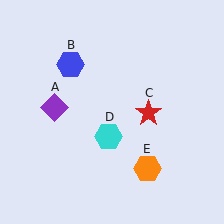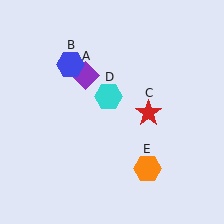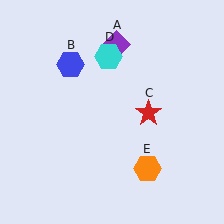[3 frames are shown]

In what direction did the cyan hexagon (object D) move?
The cyan hexagon (object D) moved up.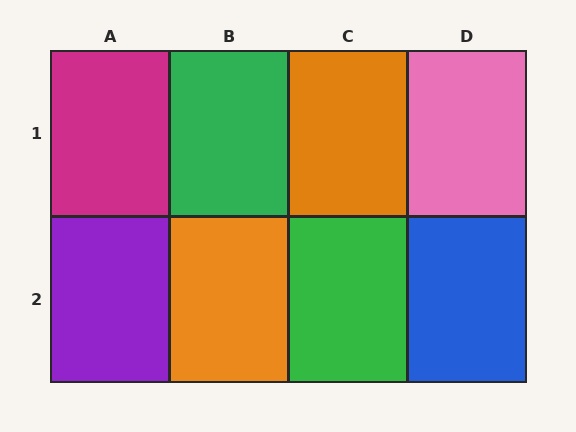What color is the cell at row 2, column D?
Blue.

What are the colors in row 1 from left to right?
Magenta, green, orange, pink.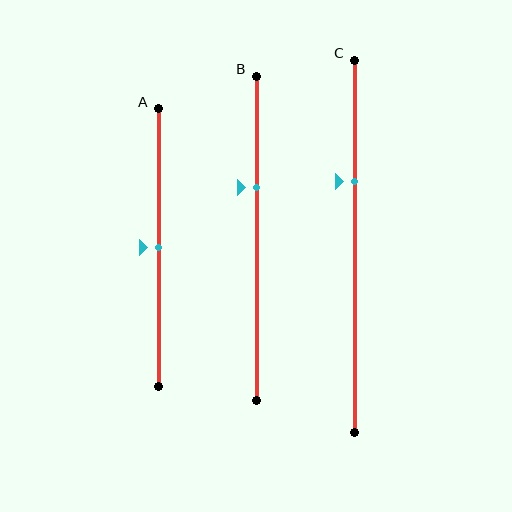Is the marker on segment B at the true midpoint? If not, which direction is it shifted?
No, the marker on segment B is shifted upward by about 16% of the segment length.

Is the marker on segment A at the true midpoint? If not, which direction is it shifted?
Yes, the marker on segment A is at the true midpoint.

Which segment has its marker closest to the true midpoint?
Segment A has its marker closest to the true midpoint.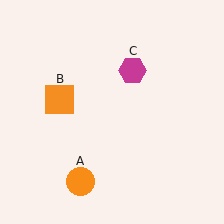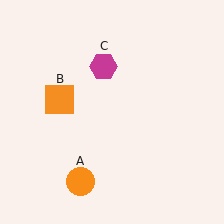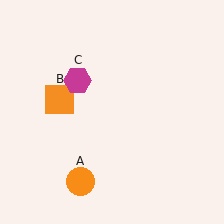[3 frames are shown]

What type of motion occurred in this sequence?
The magenta hexagon (object C) rotated counterclockwise around the center of the scene.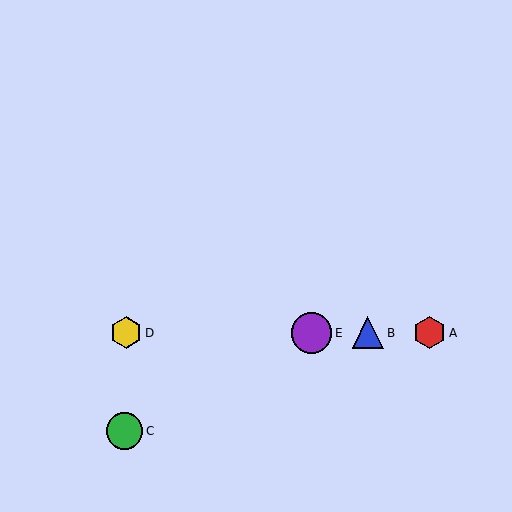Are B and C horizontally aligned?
No, B is at y≈333 and C is at y≈431.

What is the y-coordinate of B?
Object B is at y≈333.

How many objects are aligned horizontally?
4 objects (A, B, D, E) are aligned horizontally.